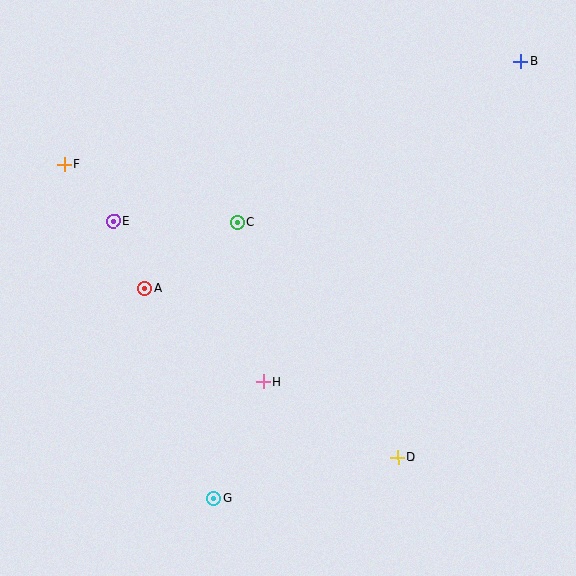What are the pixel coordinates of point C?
Point C is at (237, 222).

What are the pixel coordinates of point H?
Point H is at (264, 382).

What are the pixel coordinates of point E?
Point E is at (113, 221).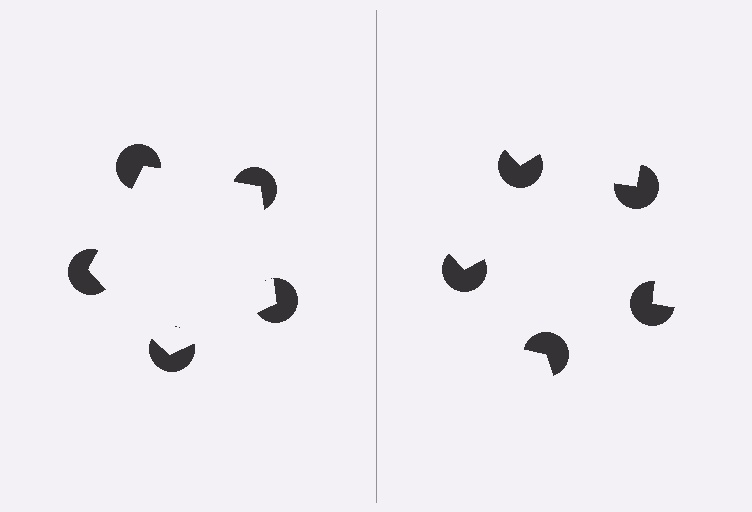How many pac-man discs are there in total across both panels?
10 — 5 on each side.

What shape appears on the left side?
An illusory pentagon.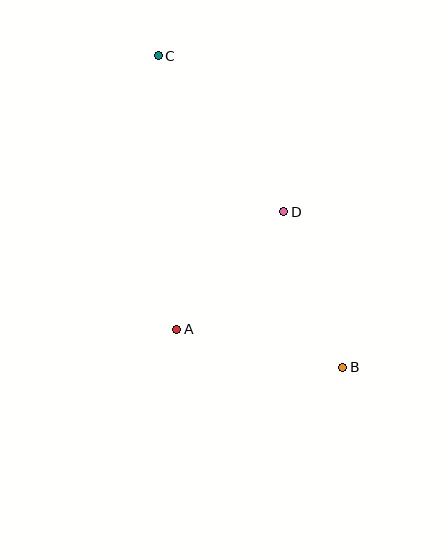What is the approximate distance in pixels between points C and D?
The distance between C and D is approximately 200 pixels.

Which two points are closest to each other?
Points A and D are closest to each other.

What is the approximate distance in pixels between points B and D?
The distance between B and D is approximately 166 pixels.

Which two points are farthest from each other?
Points B and C are farthest from each other.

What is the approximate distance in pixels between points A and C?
The distance between A and C is approximately 274 pixels.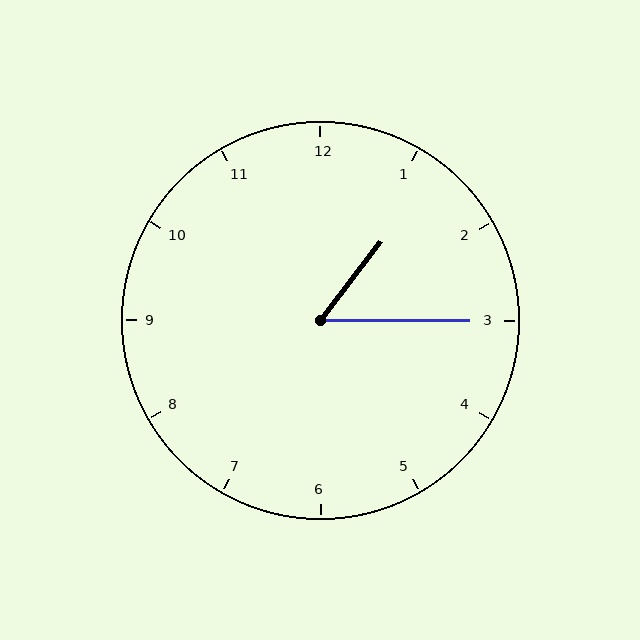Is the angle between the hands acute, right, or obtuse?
It is acute.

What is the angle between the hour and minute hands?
Approximately 52 degrees.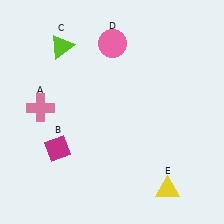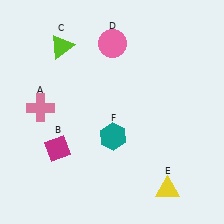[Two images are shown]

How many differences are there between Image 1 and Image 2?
There is 1 difference between the two images.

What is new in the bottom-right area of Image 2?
A teal hexagon (F) was added in the bottom-right area of Image 2.